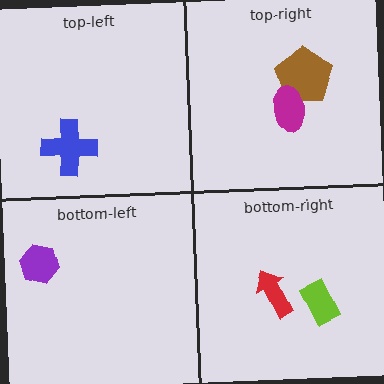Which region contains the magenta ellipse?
The top-right region.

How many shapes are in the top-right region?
2.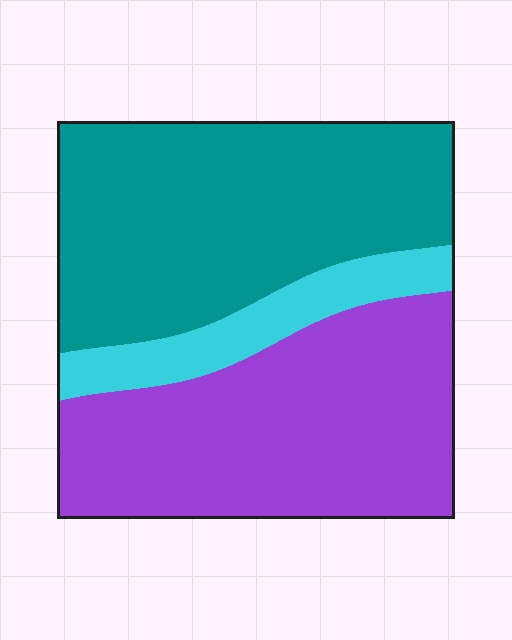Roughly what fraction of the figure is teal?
Teal covers around 45% of the figure.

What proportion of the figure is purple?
Purple covers 43% of the figure.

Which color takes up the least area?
Cyan, at roughly 10%.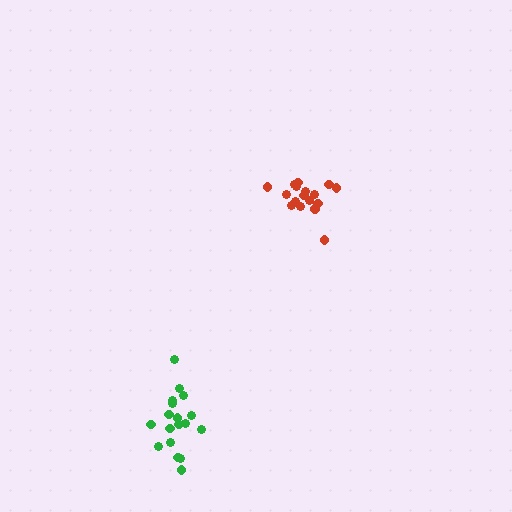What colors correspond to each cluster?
The clusters are colored: red, green.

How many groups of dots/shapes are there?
There are 2 groups.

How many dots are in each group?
Group 1: 17 dots, Group 2: 18 dots (35 total).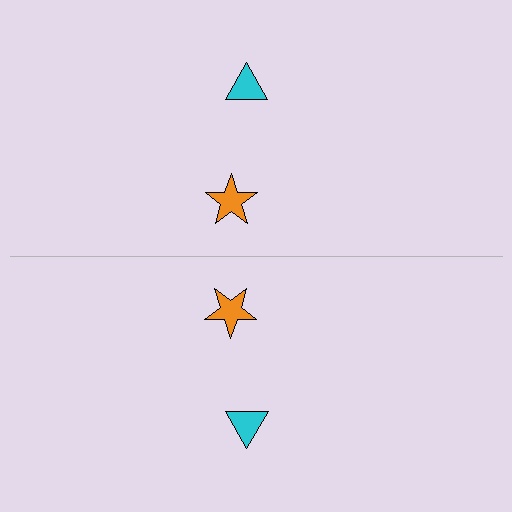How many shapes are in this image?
There are 4 shapes in this image.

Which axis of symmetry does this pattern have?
The pattern has a horizontal axis of symmetry running through the center of the image.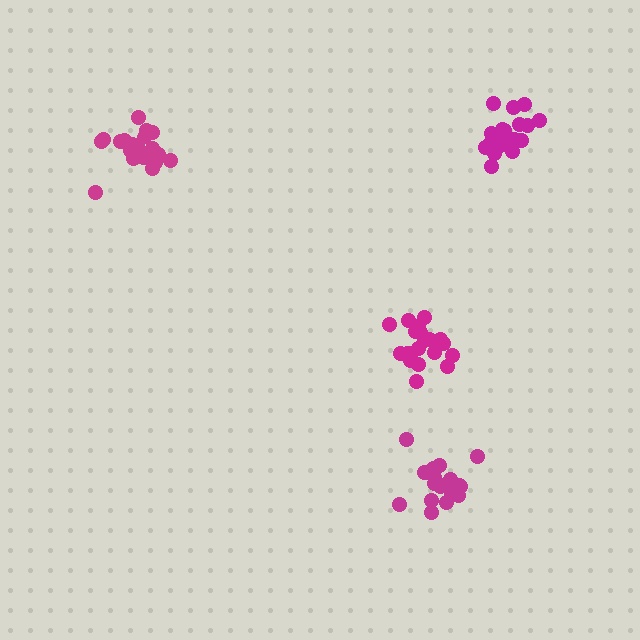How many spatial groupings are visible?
There are 4 spatial groupings.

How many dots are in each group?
Group 1: 19 dots, Group 2: 20 dots, Group 3: 20 dots, Group 4: 20 dots (79 total).